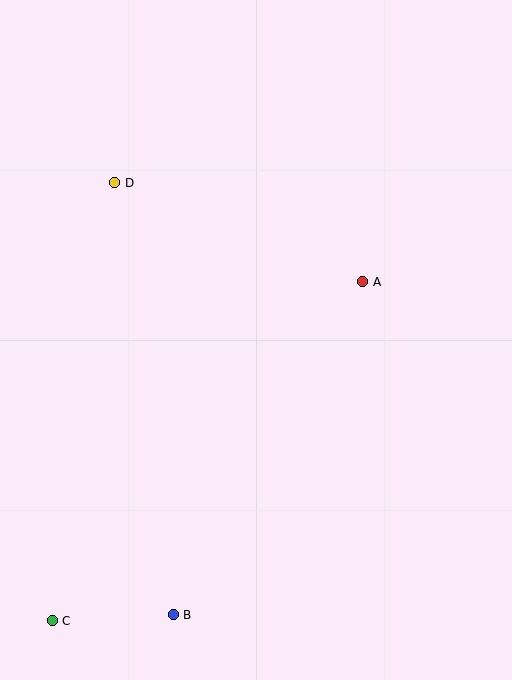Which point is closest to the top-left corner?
Point D is closest to the top-left corner.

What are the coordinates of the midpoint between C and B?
The midpoint between C and B is at (113, 618).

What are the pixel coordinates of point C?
Point C is at (52, 621).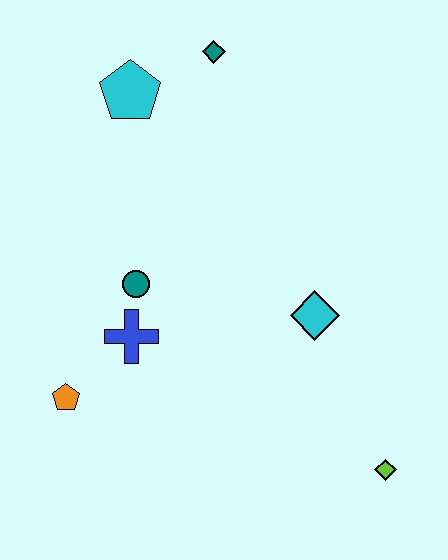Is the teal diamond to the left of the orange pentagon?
No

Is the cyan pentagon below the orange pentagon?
No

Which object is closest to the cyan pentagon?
The teal diamond is closest to the cyan pentagon.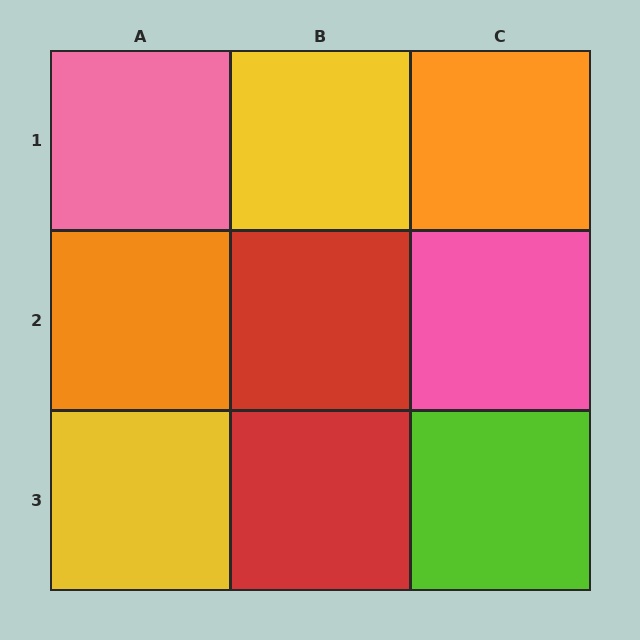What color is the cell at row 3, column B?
Red.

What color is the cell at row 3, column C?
Lime.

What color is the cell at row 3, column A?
Yellow.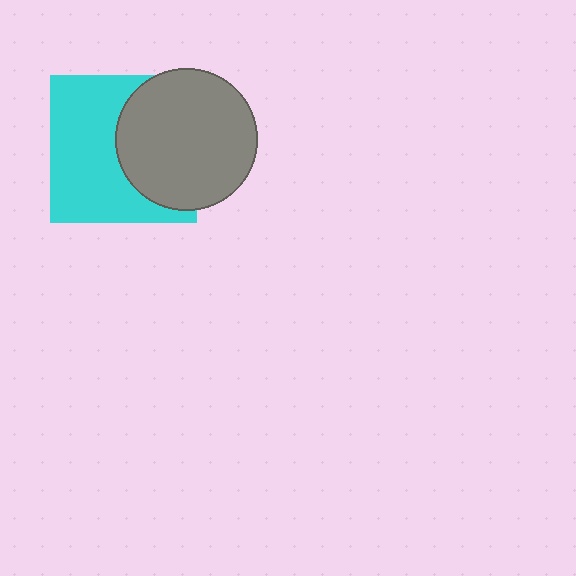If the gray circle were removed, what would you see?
You would see the complete cyan square.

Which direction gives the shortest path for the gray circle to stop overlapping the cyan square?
Moving right gives the shortest separation.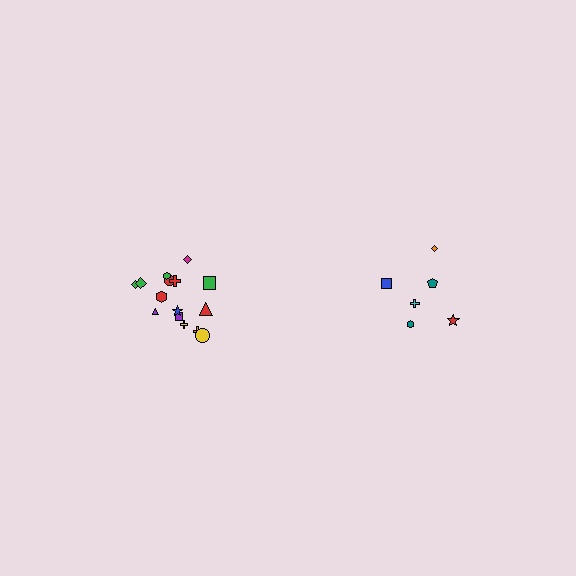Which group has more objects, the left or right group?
The left group.